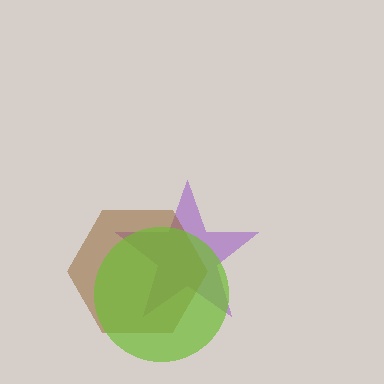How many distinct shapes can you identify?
There are 3 distinct shapes: a purple star, a brown hexagon, a lime circle.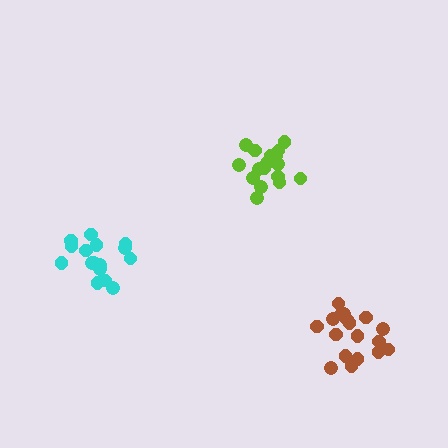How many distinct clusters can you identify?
There are 3 distinct clusters.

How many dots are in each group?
Group 1: 16 dots, Group 2: 18 dots, Group 3: 17 dots (51 total).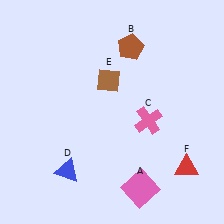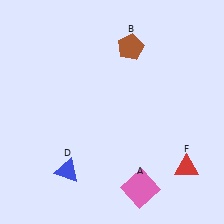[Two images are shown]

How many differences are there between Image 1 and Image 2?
There are 2 differences between the two images.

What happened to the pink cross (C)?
The pink cross (C) was removed in Image 2. It was in the bottom-right area of Image 1.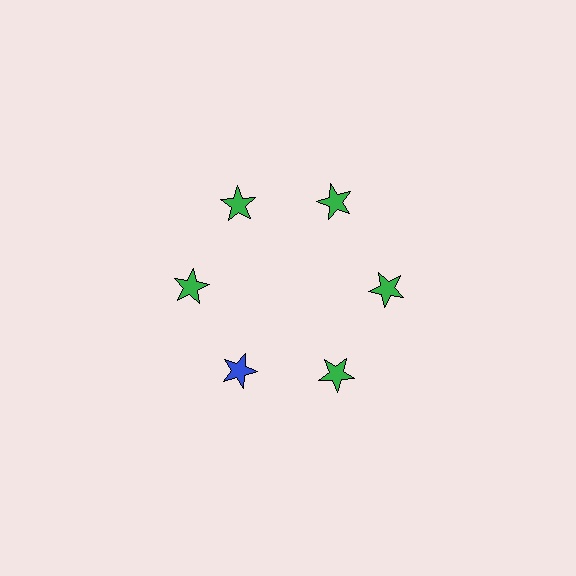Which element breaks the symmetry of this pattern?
The blue star at roughly the 7 o'clock position breaks the symmetry. All other shapes are green stars.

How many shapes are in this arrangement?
There are 6 shapes arranged in a ring pattern.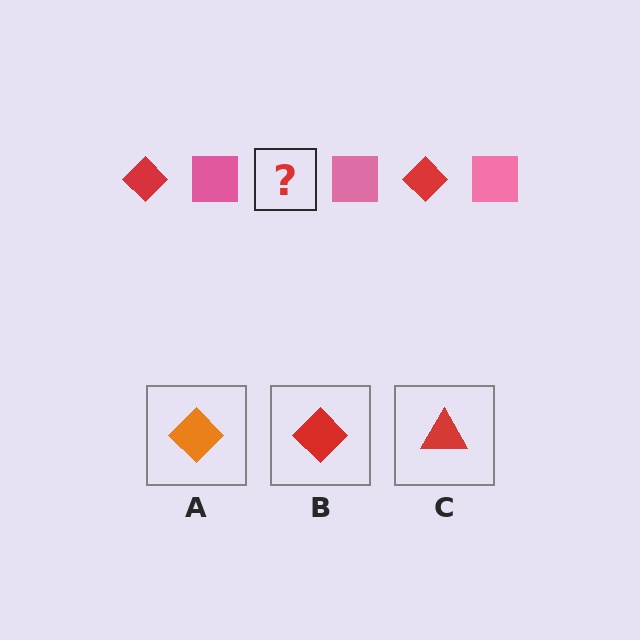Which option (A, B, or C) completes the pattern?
B.